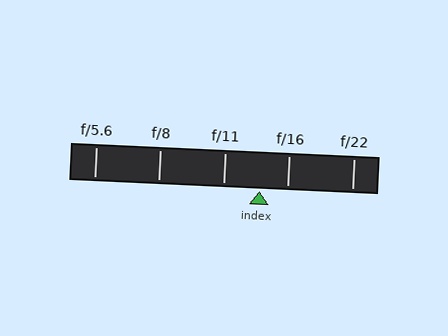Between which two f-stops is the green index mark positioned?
The index mark is between f/11 and f/16.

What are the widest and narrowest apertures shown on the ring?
The widest aperture shown is f/5.6 and the narrowest is f/22.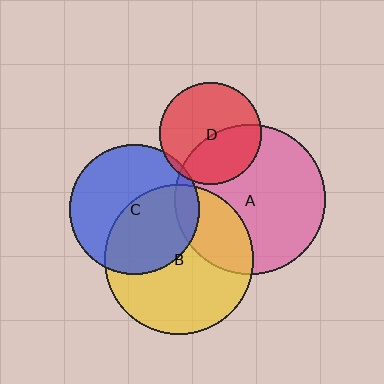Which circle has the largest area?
Circle A (pink).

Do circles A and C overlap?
Yes.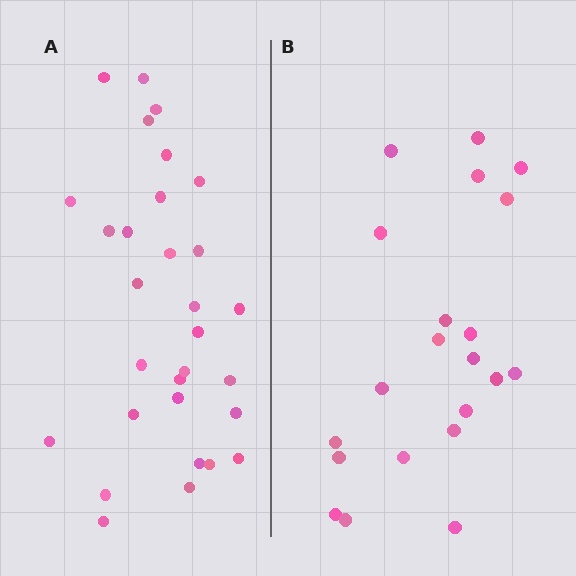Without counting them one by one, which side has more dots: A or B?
Region A (the left region) has more dots.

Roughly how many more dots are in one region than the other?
Region A has roughly 8 or so more dots than region B.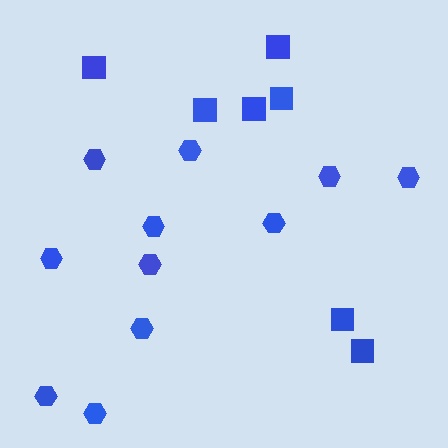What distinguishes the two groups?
There are 2 groups: one group of hexagons (11) and one group of squares (7).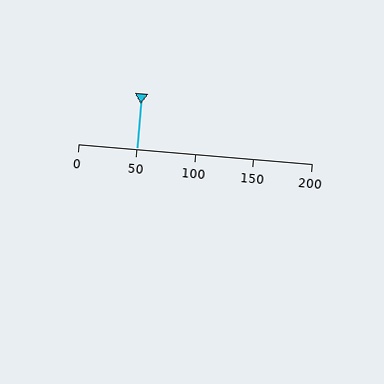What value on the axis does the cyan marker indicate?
The marker indicates approximately 50.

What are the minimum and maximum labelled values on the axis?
The axis runs from 0 to 200.